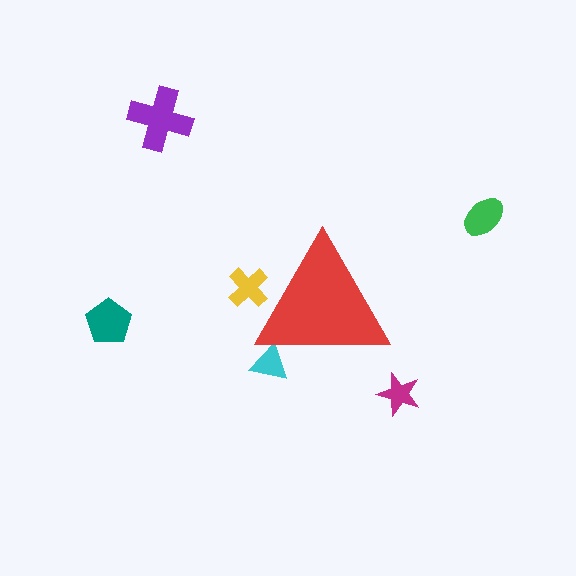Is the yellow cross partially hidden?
Yes, the yellow cross is partially hidden behind the red triangle.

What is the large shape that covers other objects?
A red triangle.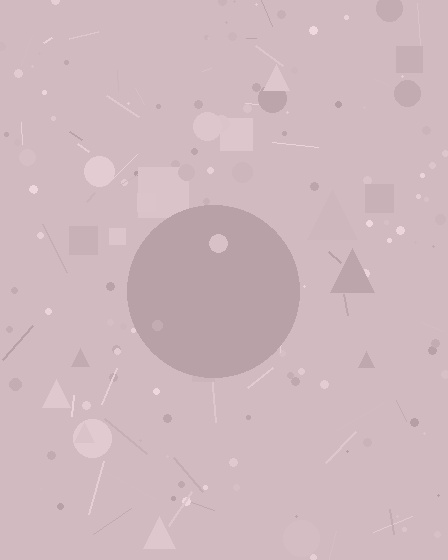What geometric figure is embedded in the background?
A circle is embedded in the background.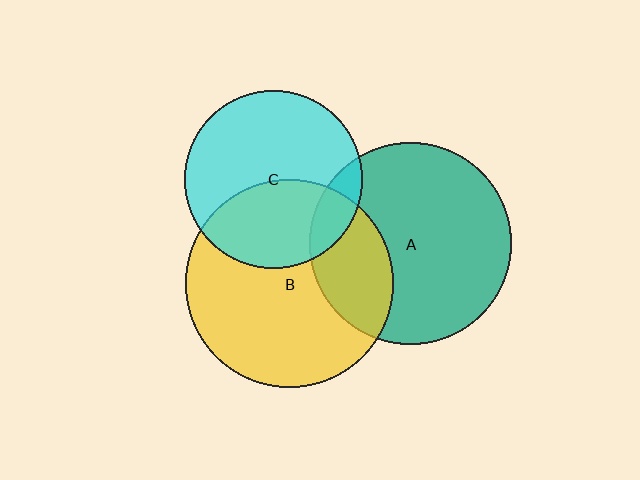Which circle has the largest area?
Circle B (yellow).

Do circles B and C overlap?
Yes.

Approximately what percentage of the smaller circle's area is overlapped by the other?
Approximately 40%.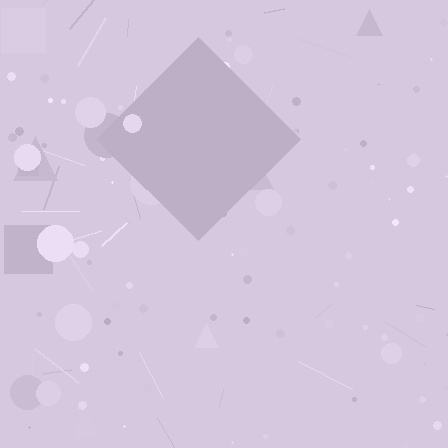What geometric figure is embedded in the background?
A diamond is embedded in the background.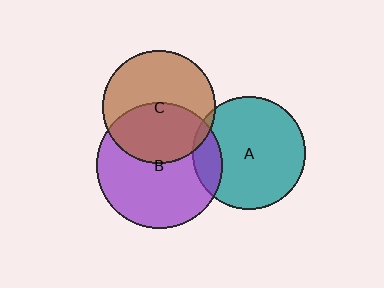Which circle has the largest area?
Circle B (purple).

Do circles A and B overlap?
Yes.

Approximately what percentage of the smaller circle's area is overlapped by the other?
Approximately 15%.